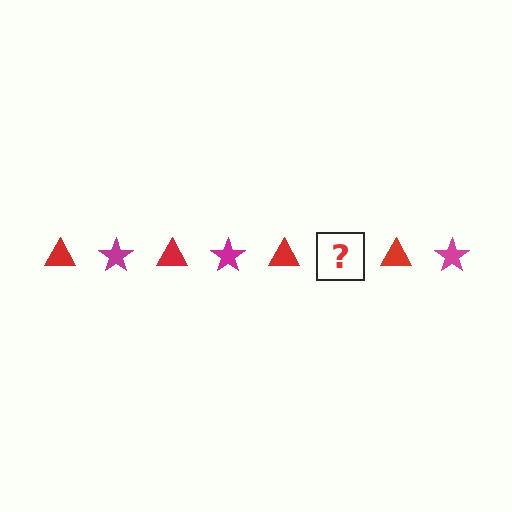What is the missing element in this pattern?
The missing element is a magenta star.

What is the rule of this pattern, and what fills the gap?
The rule is that the pattern alternates between red triangle and magenta star. The gap should be filled with a magenta star.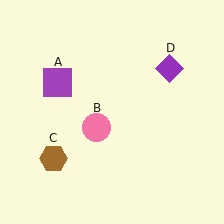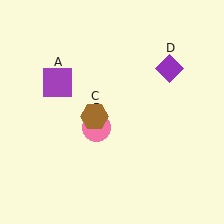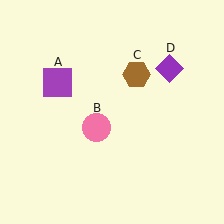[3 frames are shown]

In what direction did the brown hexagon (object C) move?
The brown hexagon (object C) moved up and to the right.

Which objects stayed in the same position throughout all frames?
Purple square (object A) and pink circle (object B) and purple diamond (object D) remained stationary.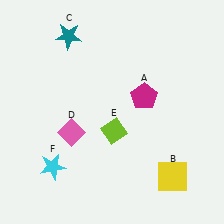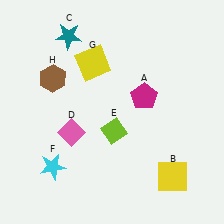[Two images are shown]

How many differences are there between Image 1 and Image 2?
There are 2 differences between the two images.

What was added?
A yellow square (G), a brown hexagon (H) were added in Image 2.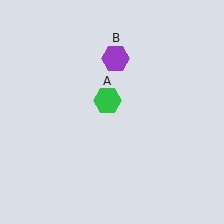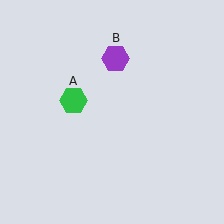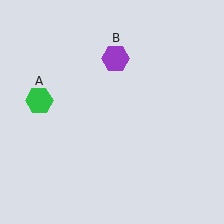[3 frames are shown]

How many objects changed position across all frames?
1 object changed position: green hexagon (object A).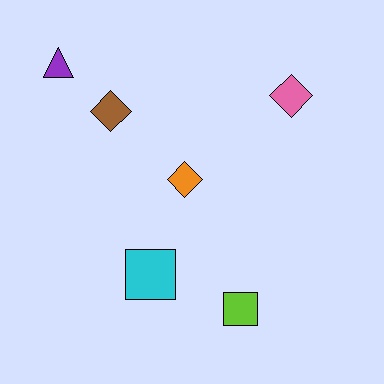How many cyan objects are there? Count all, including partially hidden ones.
There is 1 cyan object.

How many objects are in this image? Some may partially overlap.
There are 6 objects.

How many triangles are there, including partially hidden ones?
There is 1 triangle.